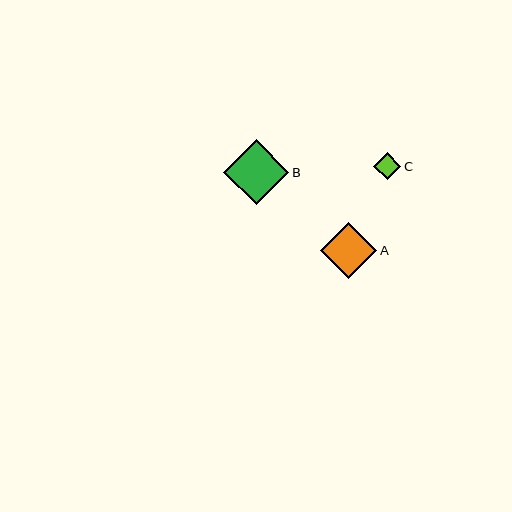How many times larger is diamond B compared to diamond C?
Diamond B is approximately 2.4 times the size of diamond C.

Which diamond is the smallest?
Diamond C is the smallest with a size of approximately 27 pixels.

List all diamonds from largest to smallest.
From largest to smallest: B, A, C.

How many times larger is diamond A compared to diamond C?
Diamond A is approximately 2.1 times the size of diamond C.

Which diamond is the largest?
Diamond B is the largest with a size of approximately 65 pixels.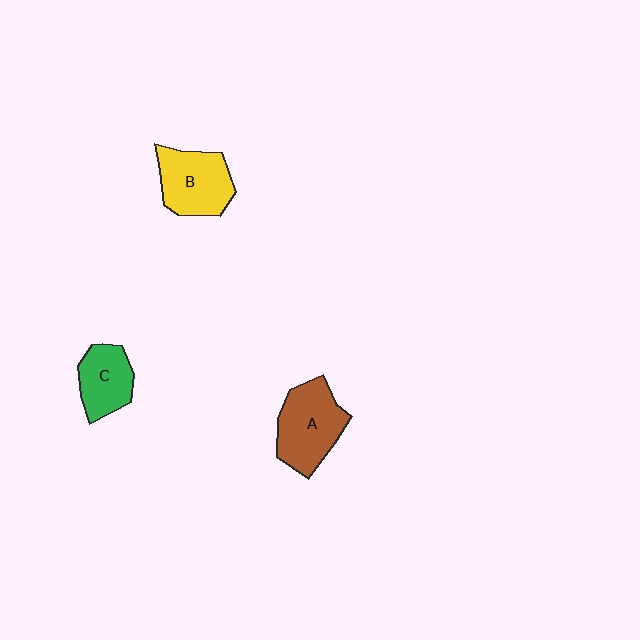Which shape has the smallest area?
Shape C (green).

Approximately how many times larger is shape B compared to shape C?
Approximately 1.3 times.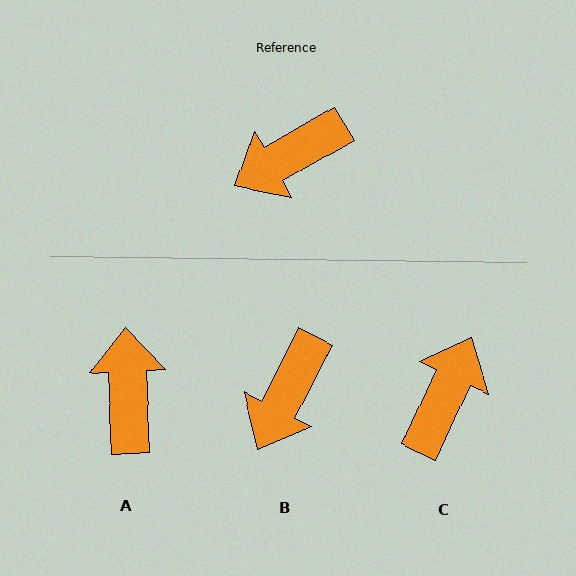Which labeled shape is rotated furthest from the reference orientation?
C, about 145 degrees away.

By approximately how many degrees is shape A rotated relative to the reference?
Approximately 118 degrees clockwise.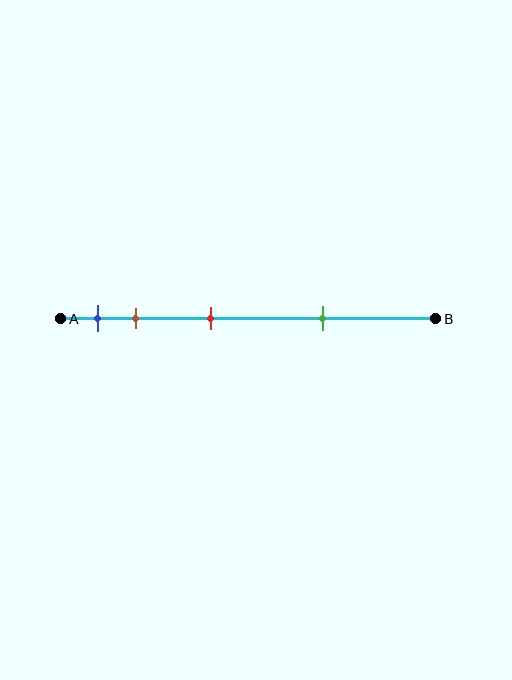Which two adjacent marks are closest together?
The blue and brown marks are the closest adjacent pair.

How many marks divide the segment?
There are 4 marks dividing the segment.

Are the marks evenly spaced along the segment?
No, the marks are not evenly spaced.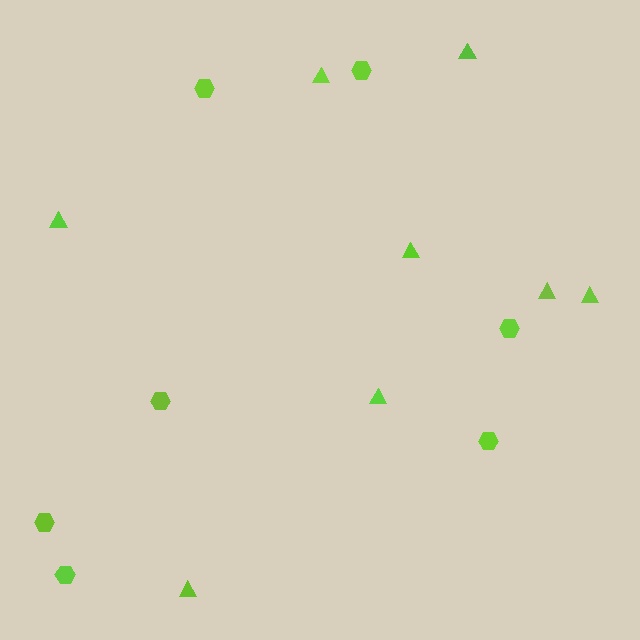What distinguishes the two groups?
There are 2 groups: one group of triangles (8) and one group of hexagons (7).